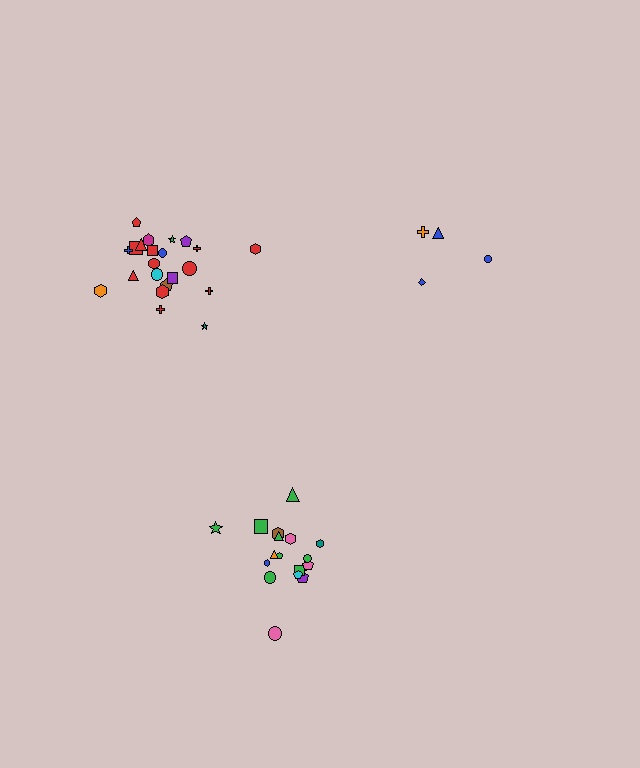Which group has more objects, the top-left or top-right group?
The top-left group.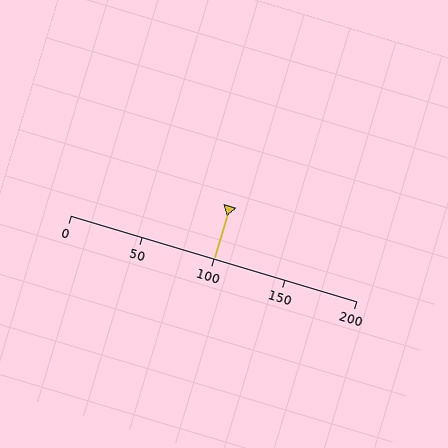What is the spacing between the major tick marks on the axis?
The major ticks are spaced 50 apart.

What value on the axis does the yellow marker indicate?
The marker indicates approximately 100.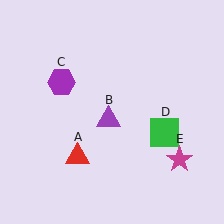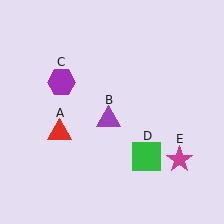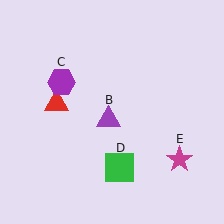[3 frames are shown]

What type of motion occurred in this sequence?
The red triangle (object A), green square (object D) rotated clockwise around the center of the scene.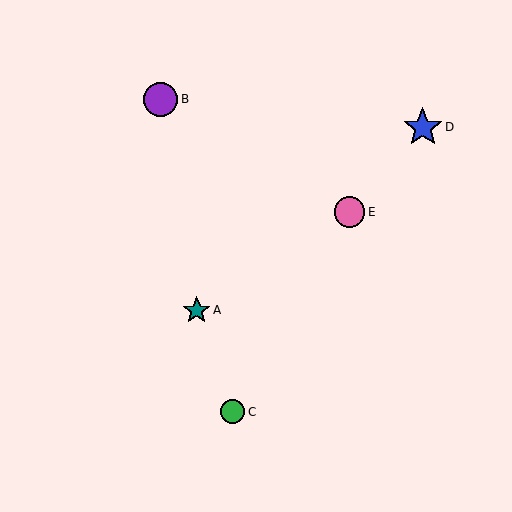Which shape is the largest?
The blue star (labeled D) is the largest.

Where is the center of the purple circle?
The center of the purple circle is at (161, 99).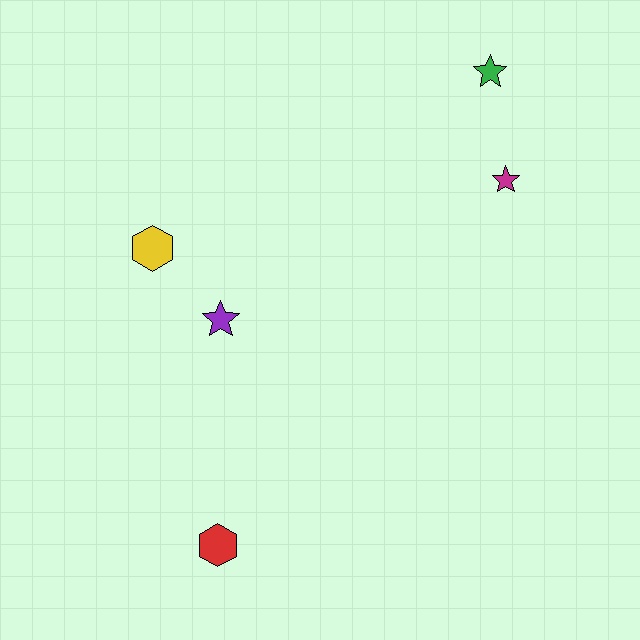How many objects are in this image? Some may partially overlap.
There are 5 objects.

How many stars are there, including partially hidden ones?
There are 3 stars.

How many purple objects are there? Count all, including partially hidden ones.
There is 1 purple object.